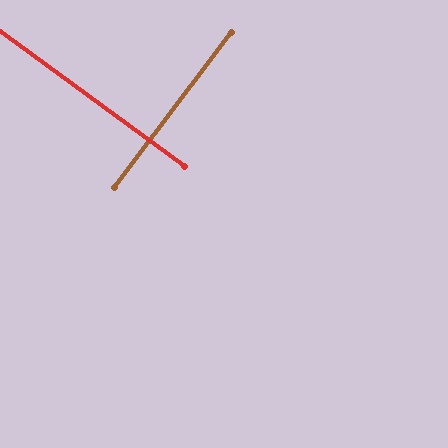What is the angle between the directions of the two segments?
Approximately 89 degrees.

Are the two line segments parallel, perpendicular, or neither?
Perpendicular — they meet at approximately 89°.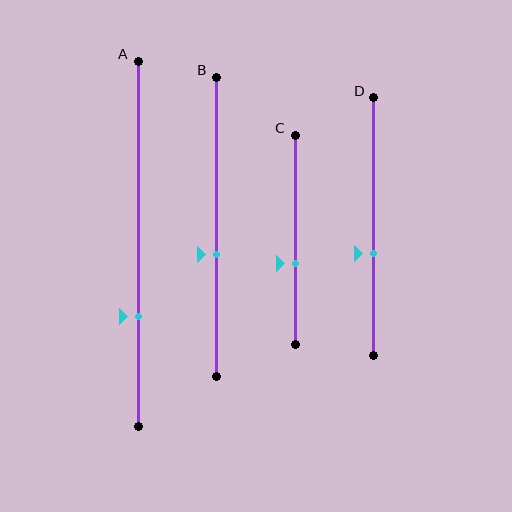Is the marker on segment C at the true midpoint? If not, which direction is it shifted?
No, the marker on segment C is shifted downward by about 11% of the segment length.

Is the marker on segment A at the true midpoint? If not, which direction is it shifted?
No, the marker on segment A is shifted downward by about 20% of the segment length.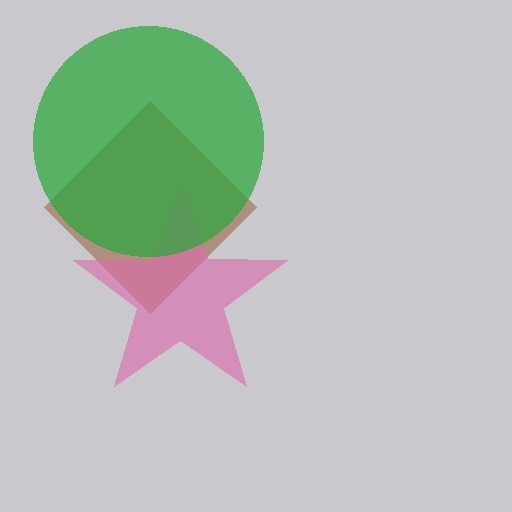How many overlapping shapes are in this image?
There are 3 overlapping shapes in the image.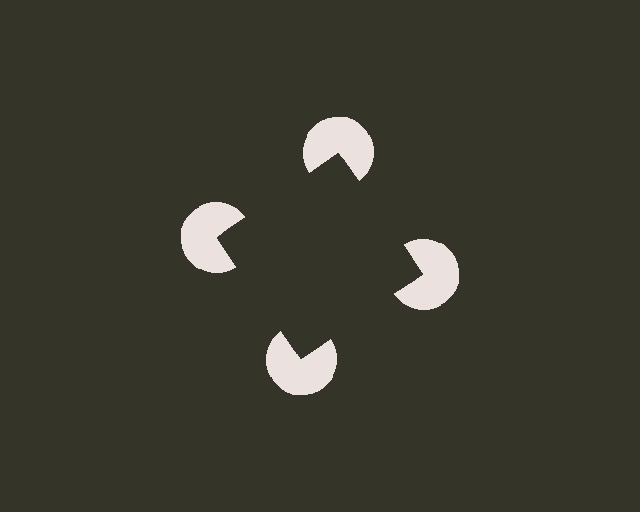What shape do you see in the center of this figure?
An illusory square — its edges are inferred from the aligned wedge cuts in the pac-man discs, not physically drawn.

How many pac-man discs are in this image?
There are 4 — one at each vertex of the illusory square.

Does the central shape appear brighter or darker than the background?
It typically appears slightly darker than the background, even though no actual brightness change is drawn.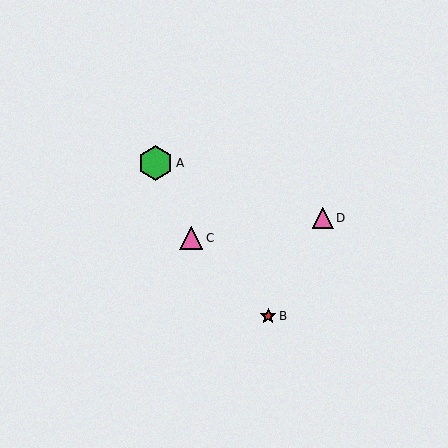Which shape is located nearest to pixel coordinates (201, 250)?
The pink triangle (labeled C) at (191, 238) is nearest to that location.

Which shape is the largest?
The green hexagon (labeled A) is the largest.